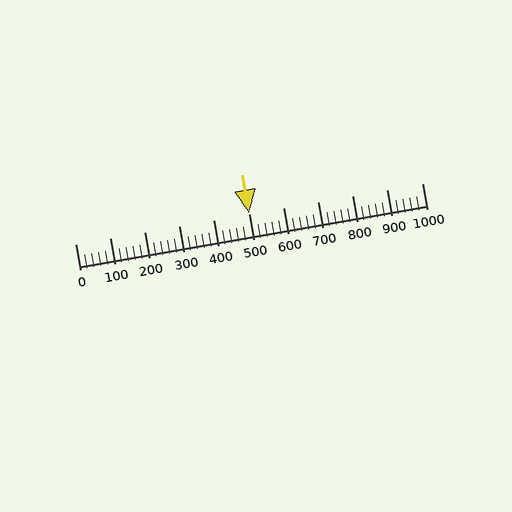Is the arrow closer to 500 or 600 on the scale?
The arrow is closer to 500.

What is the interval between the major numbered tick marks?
The major tick marks are spaced 100 units apart.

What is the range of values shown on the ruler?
The ruler shows values from 0 to 1000.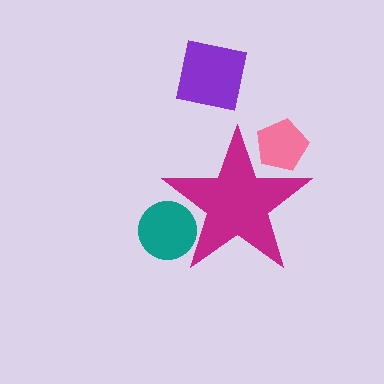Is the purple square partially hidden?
No, the purple square is fully visible.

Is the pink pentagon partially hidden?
Yes, the pink pentagon is partially hidden behind the magenta star.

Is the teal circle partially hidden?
Yes, the teal circle is partially hidden behind the magenta star.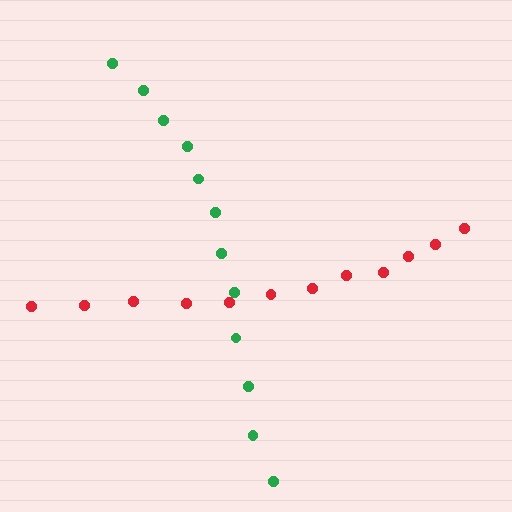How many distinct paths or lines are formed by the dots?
There are 2 distinct paths.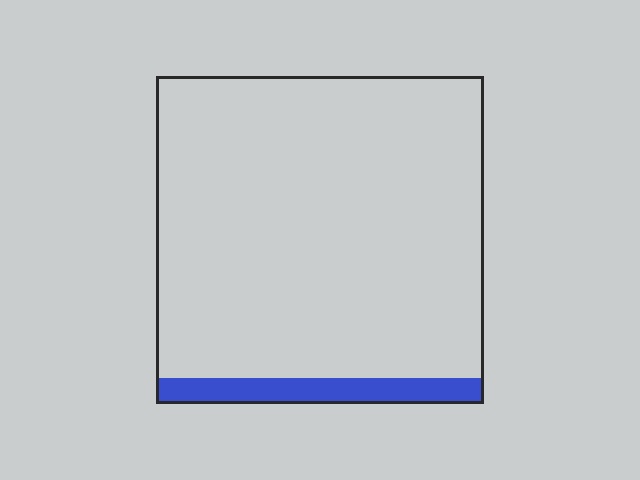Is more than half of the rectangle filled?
No.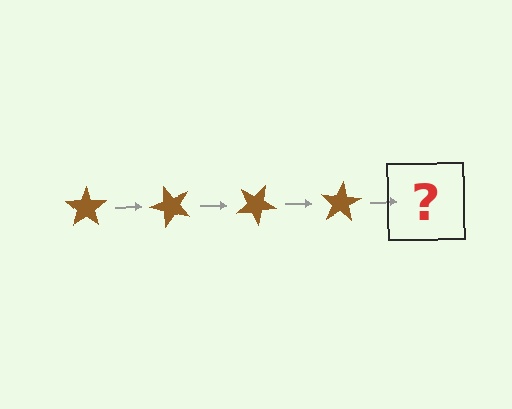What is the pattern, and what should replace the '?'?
The pattern is that the star rotates 50 degrees each step. The '?' should be a brown star rotated 200 degrees.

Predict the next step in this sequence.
The next step is a brown star rotated 200 degrees.